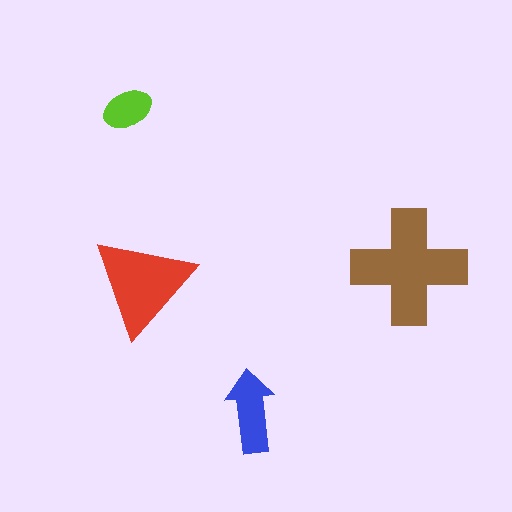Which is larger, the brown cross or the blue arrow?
The brown cross.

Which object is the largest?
The brown cross.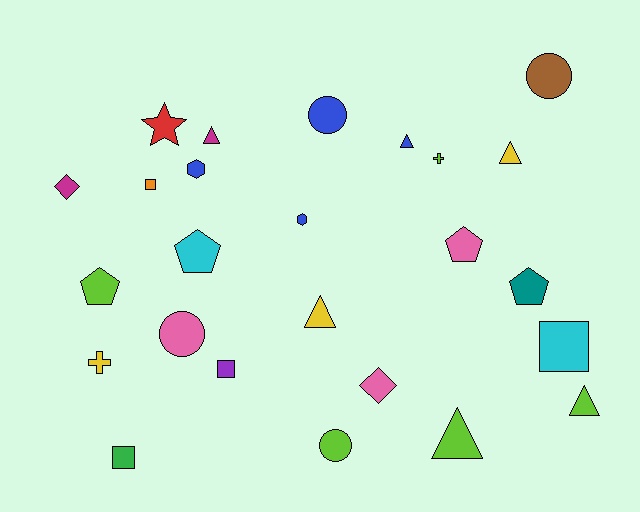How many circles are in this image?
There are 4 circles.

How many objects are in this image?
There are 25 objects.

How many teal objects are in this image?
There is 1 teal object.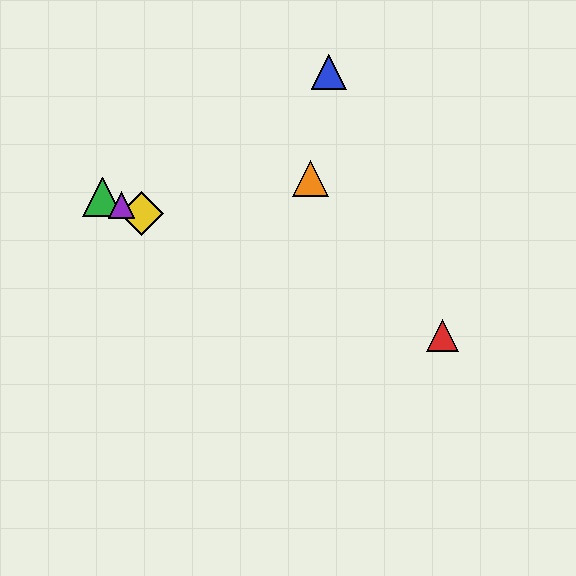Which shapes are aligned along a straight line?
The red triangle, the green triangle, the yellow diamond, the purple triangle are aligned along a straight line.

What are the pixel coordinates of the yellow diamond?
The yellow diamond is at (142, 213).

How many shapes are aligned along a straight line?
4 shapes (the red triangle, the green triangle, the yellow diamond, the purple triangle) are aligned along a straight line.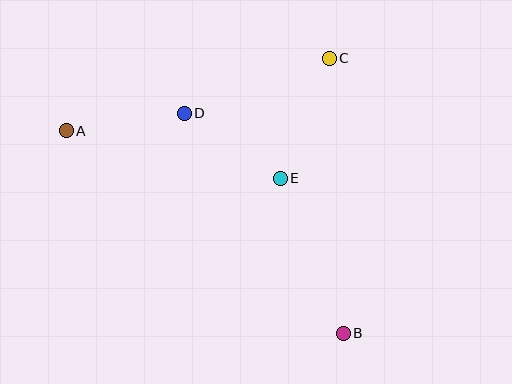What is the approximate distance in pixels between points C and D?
The distance between C and D is approximately 155 pixels.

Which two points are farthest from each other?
Points A and B are farthest from each other.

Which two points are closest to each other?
Points D and E are closest to each other.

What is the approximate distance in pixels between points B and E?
The distance between B and E is approximately 167 pixels.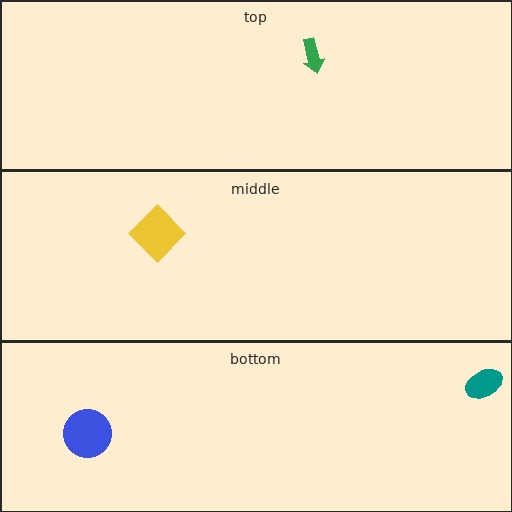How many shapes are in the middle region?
1.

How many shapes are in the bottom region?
2.